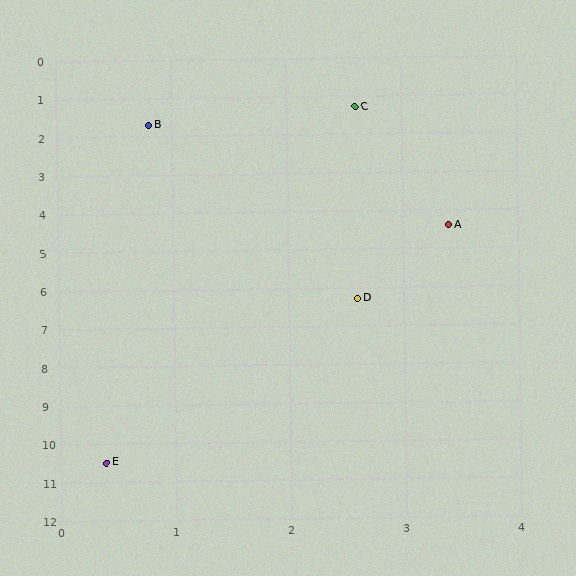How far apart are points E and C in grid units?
Points E and C are about 9.5 grid units apart.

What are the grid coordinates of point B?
Point B is at approximately (0.8, 1.7).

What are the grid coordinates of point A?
Point A is at approximately (3.4, 4.4).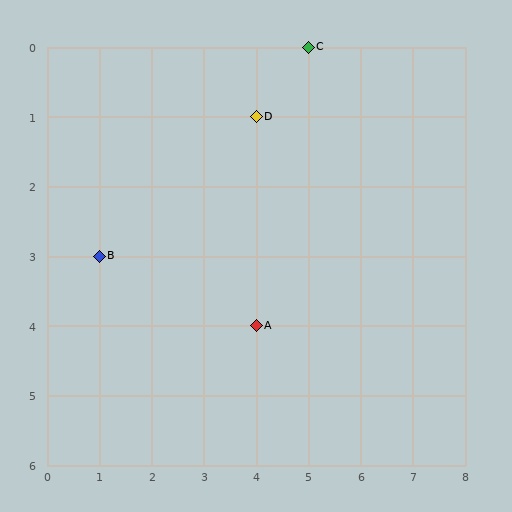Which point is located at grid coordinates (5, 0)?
Point C is at (5, 0).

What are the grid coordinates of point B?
Point B is at grid coordinates (1, 3).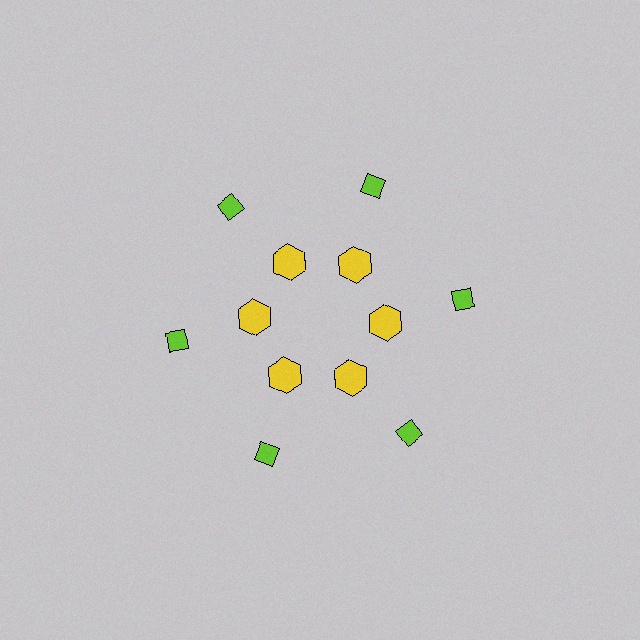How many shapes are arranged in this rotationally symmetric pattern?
There are 12 shapes, arranged in 6 groups of 2.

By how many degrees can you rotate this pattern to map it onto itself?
The pattern maps onto itself every 60 degrees of rotation.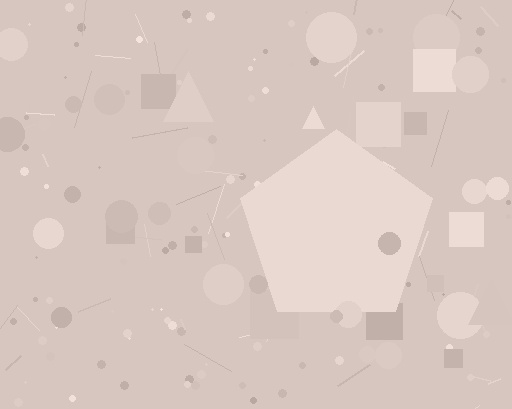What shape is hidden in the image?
A pentagon is hidden in the image.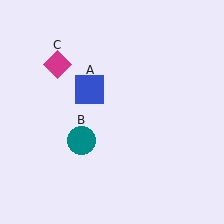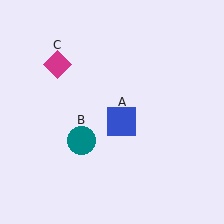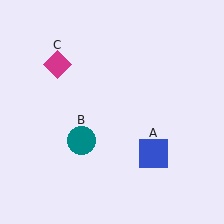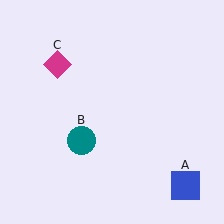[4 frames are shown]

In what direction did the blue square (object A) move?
The blue square (object A) moved down and to the right.